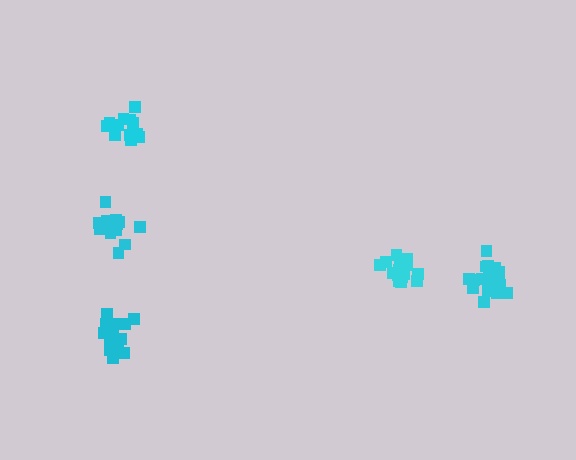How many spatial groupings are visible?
There are 5 spatial groupings.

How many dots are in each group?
Group 1: 19 dots, Group 2: 15 dots, Group 3: 17 dots, Group 4: 19 dots, Group 5: 17 dots (87 total).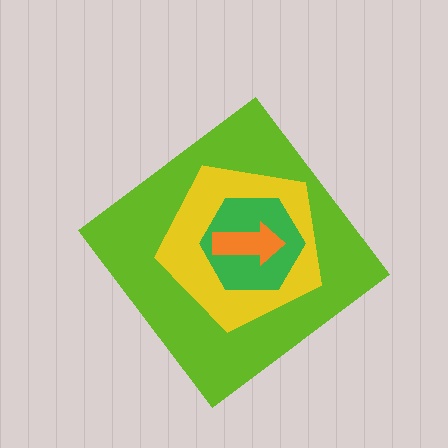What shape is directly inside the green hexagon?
The orange arrow.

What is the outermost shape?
The lime diamond.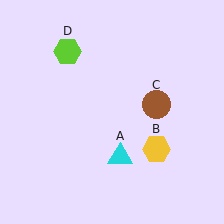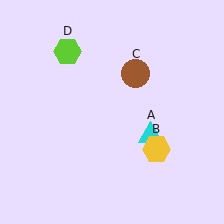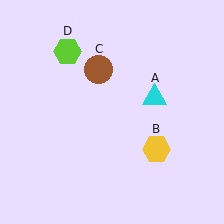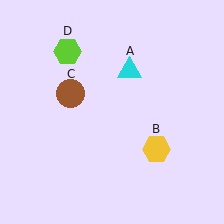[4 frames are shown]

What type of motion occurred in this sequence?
The cyan triangle (object A), brown circle (object C) rotated counterclockwise around the center of the scene.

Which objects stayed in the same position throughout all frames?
Yellow hexagon (object B) and lime hexagon (object D) remained stationary.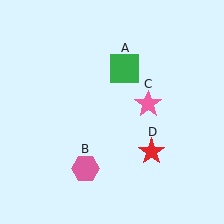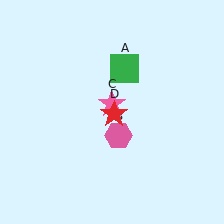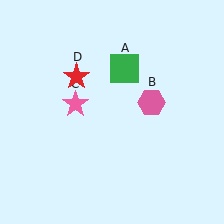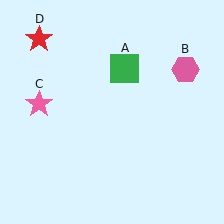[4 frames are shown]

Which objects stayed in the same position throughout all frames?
Green square (object A) remained stationary.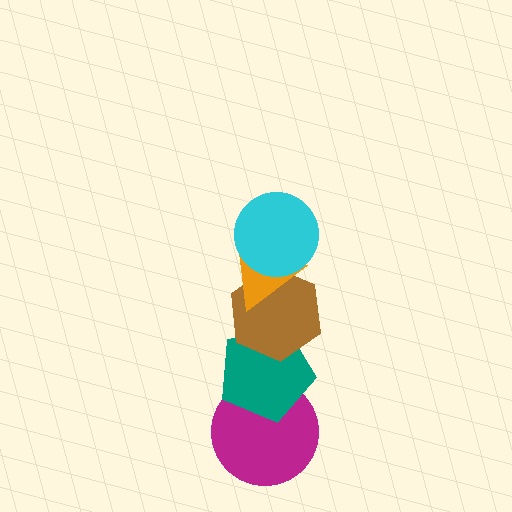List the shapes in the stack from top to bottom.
From top to bottom: the cyan circle, the orange triangle, the brown hexagon, the teal pentagon, the magenta circle.